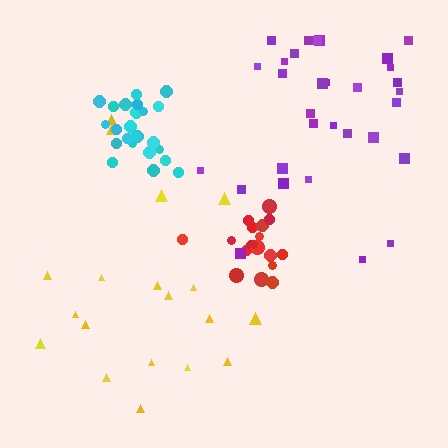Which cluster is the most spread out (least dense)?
Yellow.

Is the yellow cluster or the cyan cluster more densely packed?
Cyan.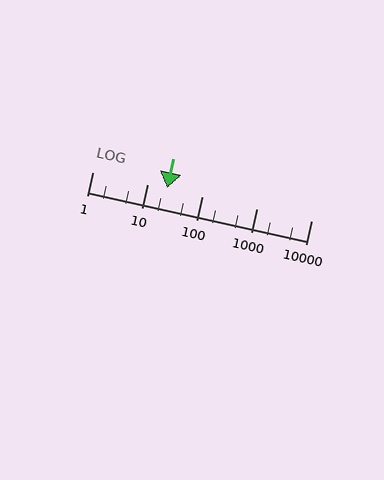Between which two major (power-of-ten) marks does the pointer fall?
The pointer is between 10 and 100.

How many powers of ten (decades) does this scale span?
The scale spans 4 decades, from 1 to 10000.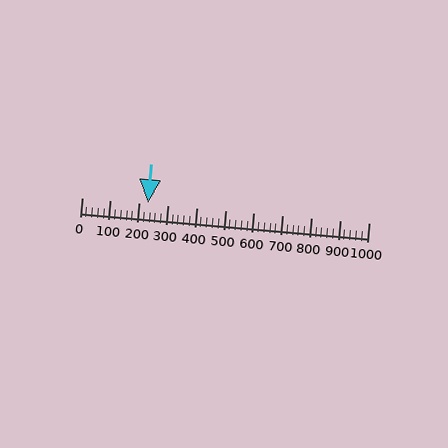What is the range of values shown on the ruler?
The ruler shows values from 0 to 1000.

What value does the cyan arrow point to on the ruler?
The cyan arrow points to approximately 230.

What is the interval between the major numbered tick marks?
The major tick marks are spaced 100 units apart.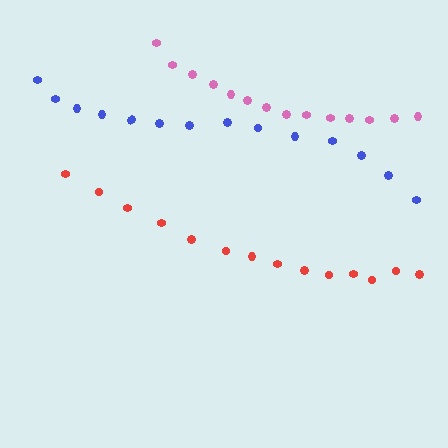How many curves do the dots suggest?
There are 3 distinct paths.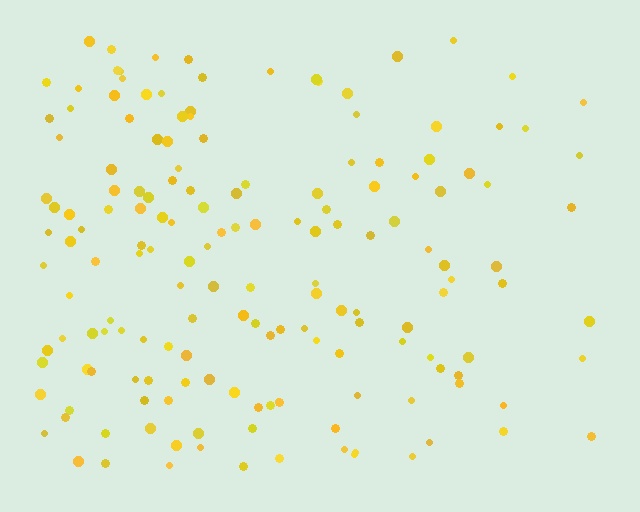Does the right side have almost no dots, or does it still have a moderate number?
Still a moderate number, just noticeably fewer than the left.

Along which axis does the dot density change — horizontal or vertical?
Horizontal.